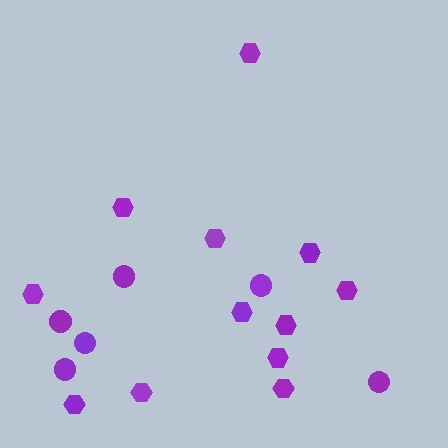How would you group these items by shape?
There are 2 groups: one group of hexagons (12) and one group of circles (6).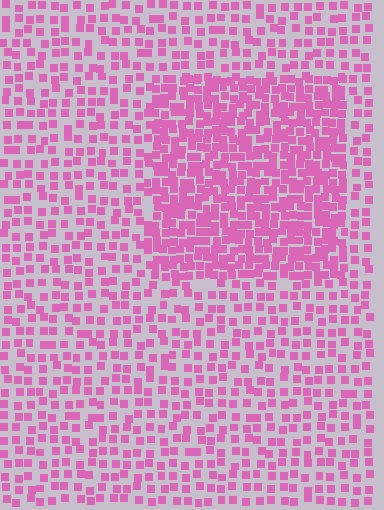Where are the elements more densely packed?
The elements are more densely packed inside the rectangle boundary.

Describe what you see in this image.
The image contains small pink elements arranged at two different densities. A rectangle-shaped region is visible where the elements are more densely packed than the surrounding area.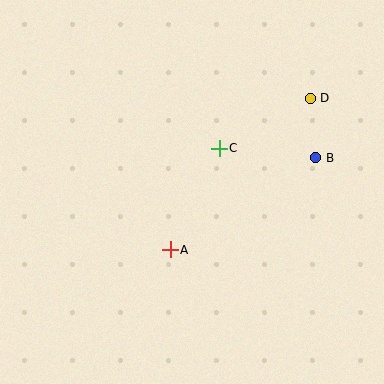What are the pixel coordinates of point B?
Point B is at (316, 158).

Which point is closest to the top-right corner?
Point D is closest to the top-right corner.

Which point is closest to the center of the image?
Point C at (219, 148) is closest to the center.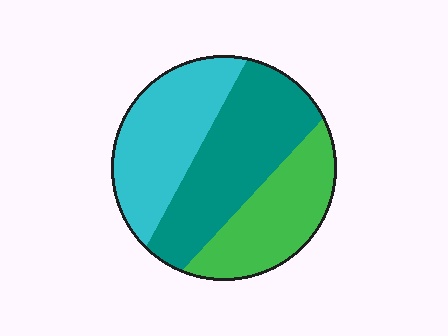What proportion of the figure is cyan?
Cyan takes up about one third (1/3) of the figure.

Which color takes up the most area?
Teal, at roughly 40%.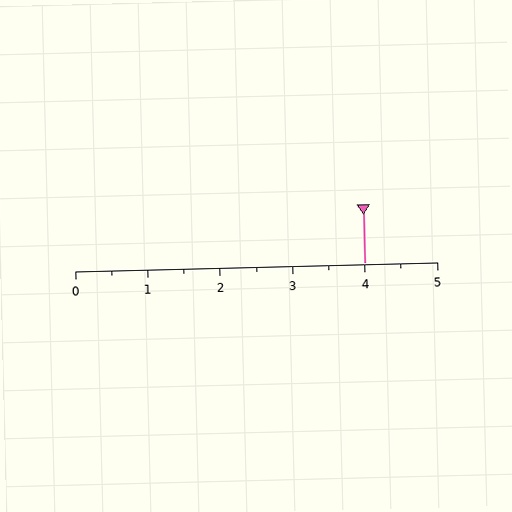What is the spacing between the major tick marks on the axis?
The major ticks are spaced 1 apart.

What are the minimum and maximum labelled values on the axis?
The axis runs from 0 to 5.